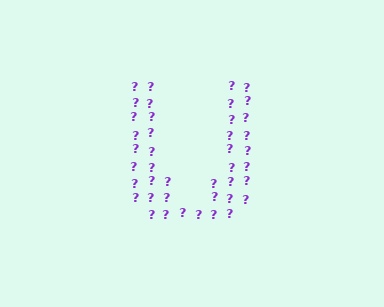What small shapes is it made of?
It is made of small question marks.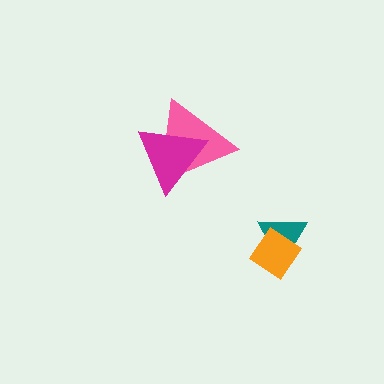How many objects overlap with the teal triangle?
1 object overlaps with the teal triangle.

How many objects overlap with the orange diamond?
1 object overlaps with the orange diamond.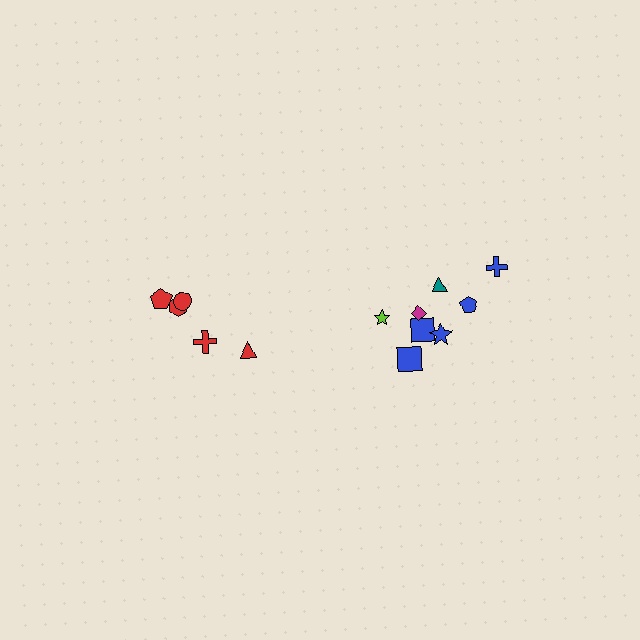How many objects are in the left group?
There are 5 objects.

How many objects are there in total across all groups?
There are 13 objects.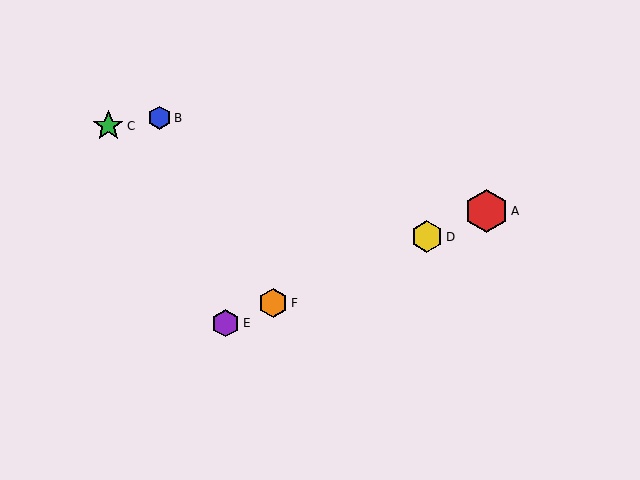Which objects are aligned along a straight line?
Objects A, D, E, F are aligned along a straight line.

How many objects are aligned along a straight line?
4 objects (A, D, E, F) are aligned along a straight line.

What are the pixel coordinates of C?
Object C is at (108, 126).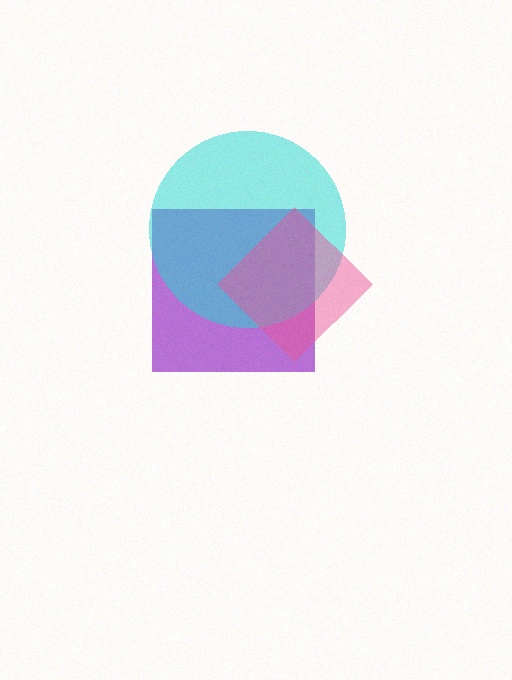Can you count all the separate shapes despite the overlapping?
Yes, there are 3 separate shapes.